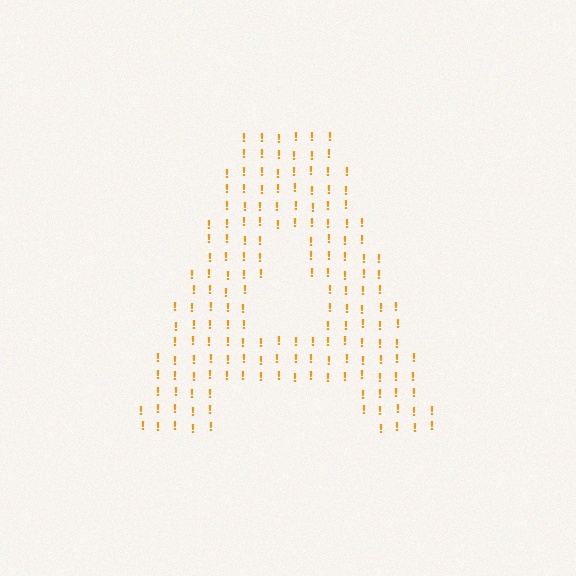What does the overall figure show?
The overall figure shows the letter A.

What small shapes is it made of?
It is made of small exclamation marks.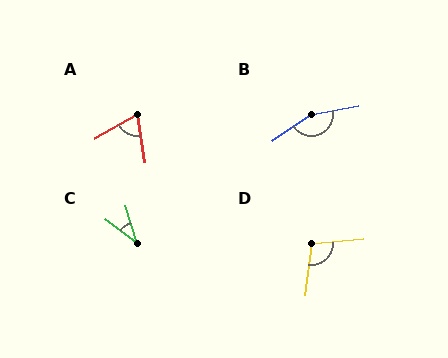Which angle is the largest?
B, at approximately 157 degrees.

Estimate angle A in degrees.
Approximately 69 degrees.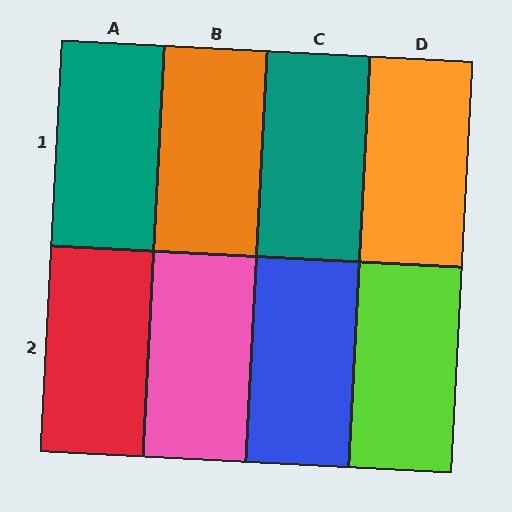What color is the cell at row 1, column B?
Orange.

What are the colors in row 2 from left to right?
Red, pink, blue, lime.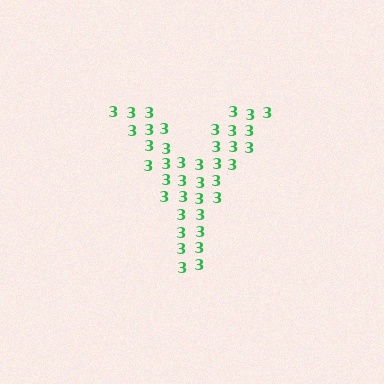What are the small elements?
The small elements are digit 3's.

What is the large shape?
The large shape is the letter Y.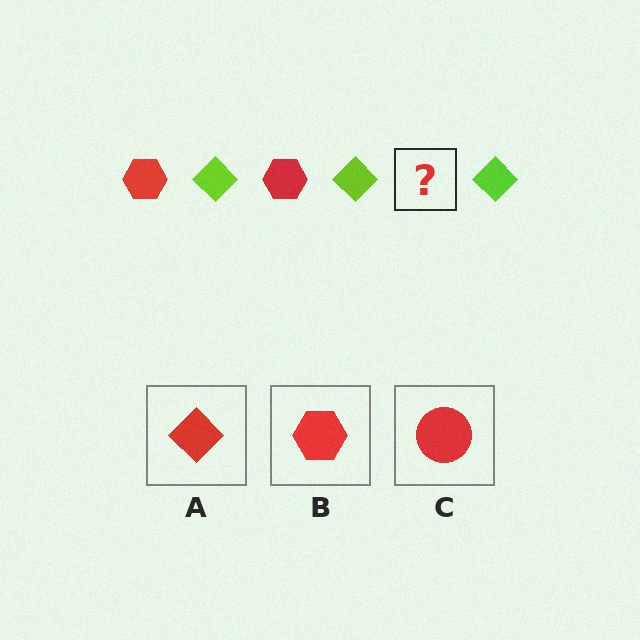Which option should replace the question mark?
Option B.